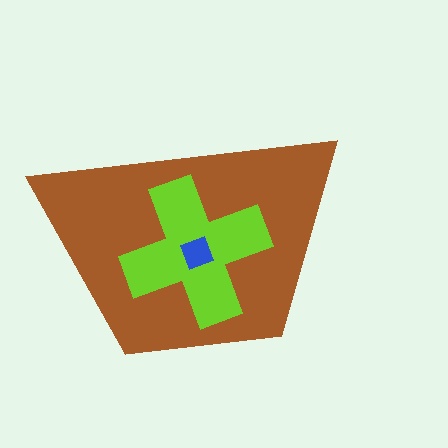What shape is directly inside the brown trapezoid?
The lime cross.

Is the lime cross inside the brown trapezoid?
Yes.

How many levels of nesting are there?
3.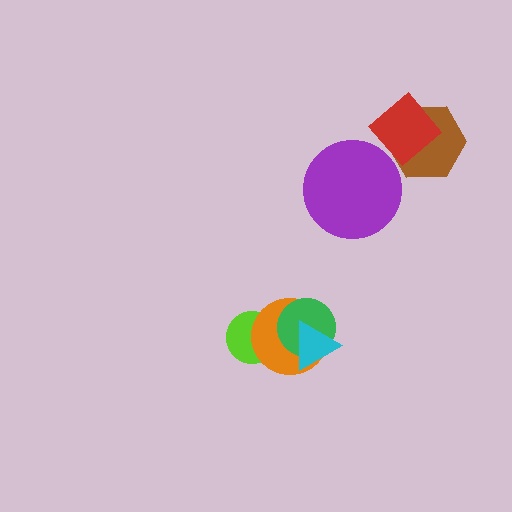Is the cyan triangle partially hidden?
No, no other shape covers it.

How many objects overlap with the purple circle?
0 objects overlap with the purple circle.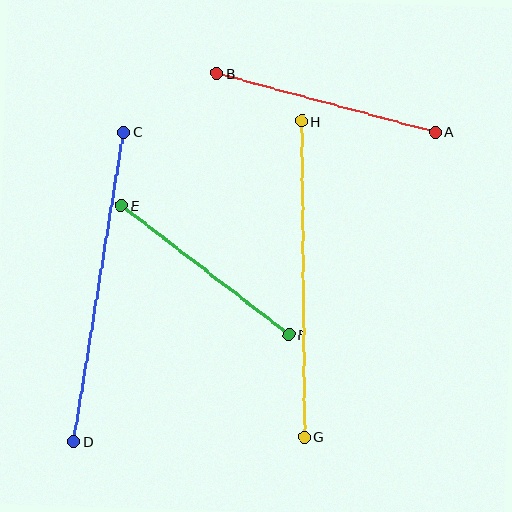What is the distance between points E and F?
The distance is approximately 212 pixels.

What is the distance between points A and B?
The distance is approximately 226 pixels.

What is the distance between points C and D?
The distance is approximately 314 pixels.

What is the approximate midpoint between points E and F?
The midpoint is at approximately (205, 270) pixels.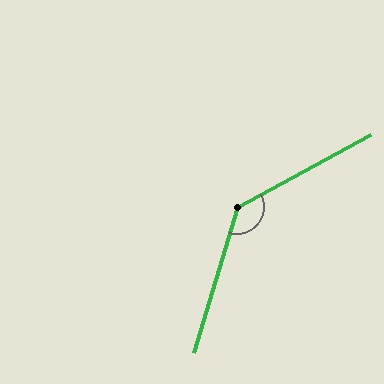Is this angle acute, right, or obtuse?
It is obtuse.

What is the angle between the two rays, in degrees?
Approximately 135 degrees.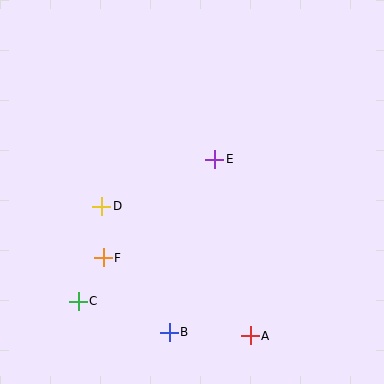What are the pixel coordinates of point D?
Point D is at (102, 206).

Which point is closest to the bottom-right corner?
Point A is closest to the bottom-right corner.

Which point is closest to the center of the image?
Point E at (215, 159) is closest to the center.